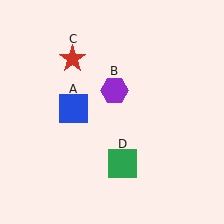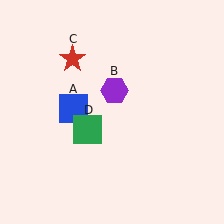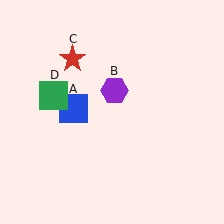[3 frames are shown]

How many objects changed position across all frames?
1 object changed position: green square (object D).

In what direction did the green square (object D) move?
The green square (object D) moved up and to the left.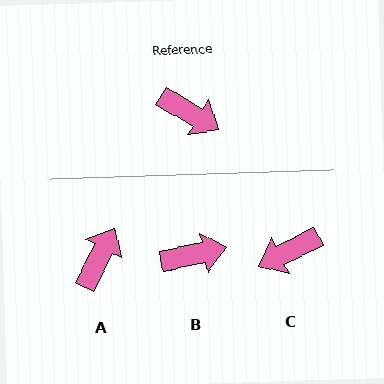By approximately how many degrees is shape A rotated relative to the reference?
Approximately 94 degrees counter-clockwise.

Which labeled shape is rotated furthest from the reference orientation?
C, about 122 degrees away.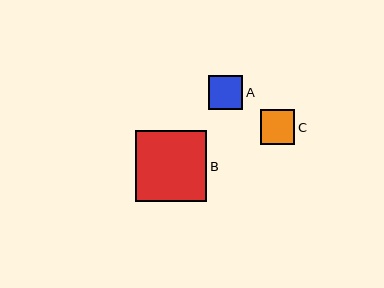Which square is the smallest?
Square A is the smallest with a size of approximately 34 pixels.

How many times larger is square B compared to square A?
Square B is approximately 2.1 times the size of square A.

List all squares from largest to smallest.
From largest to smallest: B, C, A.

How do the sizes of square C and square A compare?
Square C and square A are approximately the same size.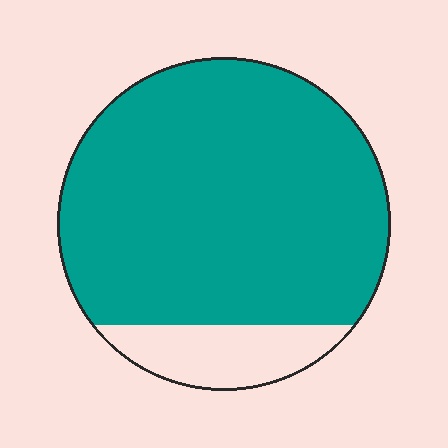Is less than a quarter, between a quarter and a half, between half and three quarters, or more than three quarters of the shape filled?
More than three quarters.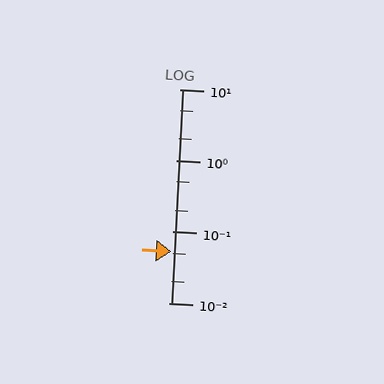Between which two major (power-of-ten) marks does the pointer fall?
The pointer is between 0.01 and 0.1.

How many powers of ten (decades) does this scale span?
The scale spans 3 decades, from 0.01 to 10.